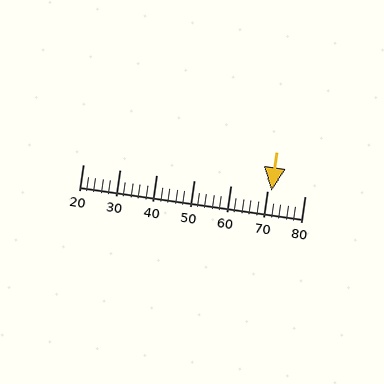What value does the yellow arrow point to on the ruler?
The yellow arrow points to approximately 71.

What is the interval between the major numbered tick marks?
The major tick marks are spaced 10 units apart.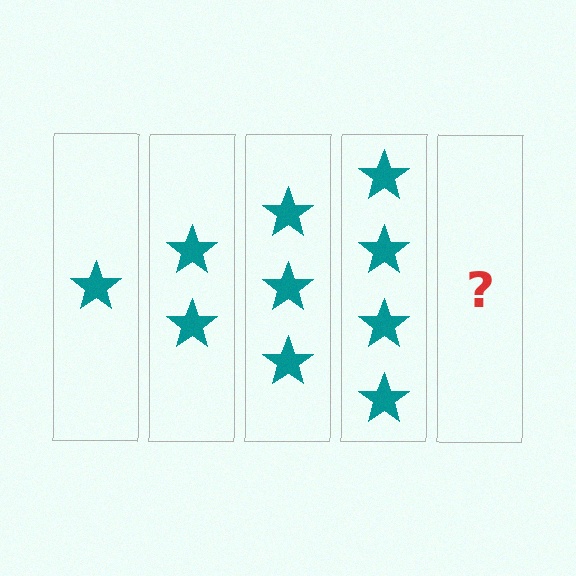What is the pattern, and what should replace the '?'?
The pattern is that each step adds one more star. The '?' should be 5 stars.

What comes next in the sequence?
The next element should be 5 stars.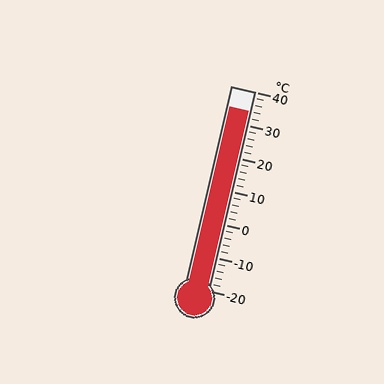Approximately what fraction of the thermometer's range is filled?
The thermometer is filled to approximately 90% of its range.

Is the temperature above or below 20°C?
The temperature is above 20°C.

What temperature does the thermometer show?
The thermometer shows approximately 34°C.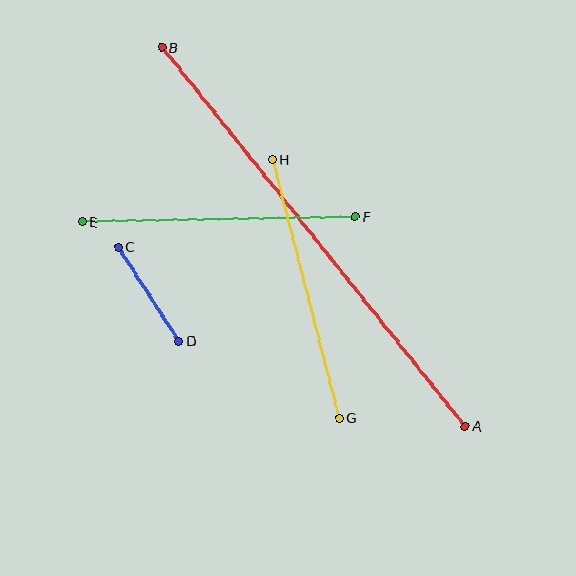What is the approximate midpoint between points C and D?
The midpoint is at approximately (148, 294) pixels.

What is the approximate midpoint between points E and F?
The midpoint is at approximately (219, 219) pixels.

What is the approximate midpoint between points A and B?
The midpoint is at approximately (314, 237) pixels.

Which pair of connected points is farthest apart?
Points A and B are farthest apart.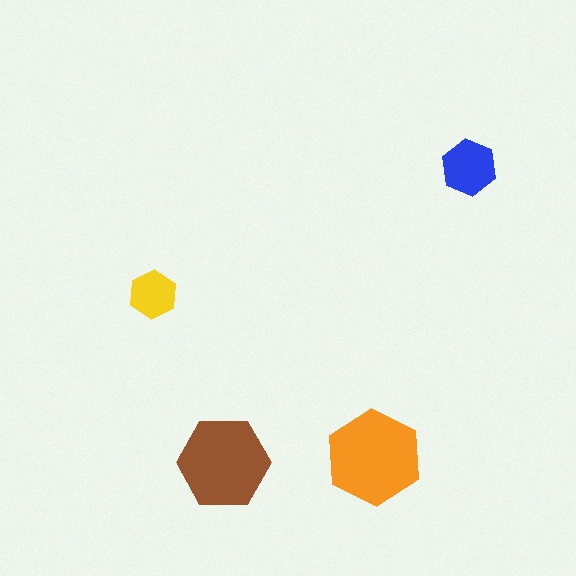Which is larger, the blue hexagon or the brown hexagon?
The brown one.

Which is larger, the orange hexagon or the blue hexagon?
The orange one.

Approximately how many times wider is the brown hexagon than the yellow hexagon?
About 2 times wider.